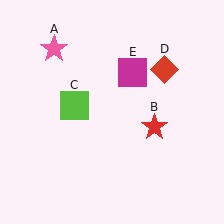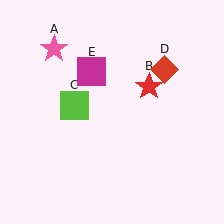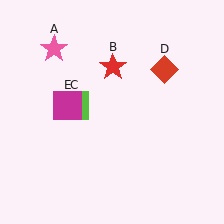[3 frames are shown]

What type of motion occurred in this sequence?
The red star (object B), magenta square (object E) rotated counterclockwise around the center of the scene.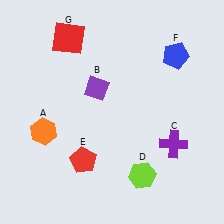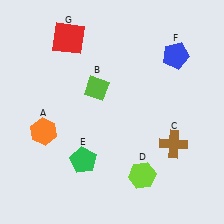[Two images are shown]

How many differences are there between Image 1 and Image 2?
There are 3 differences between the two images.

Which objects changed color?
B changed from purple to lime. C changed from purple to brown. E changed from red to green.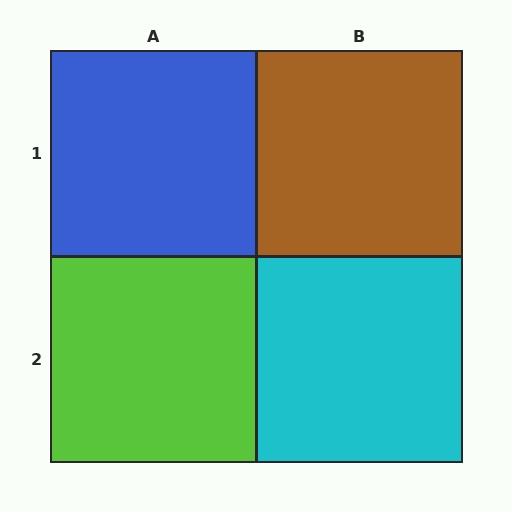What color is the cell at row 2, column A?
Lime.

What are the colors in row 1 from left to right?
Blue, brown.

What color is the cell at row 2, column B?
Cyan.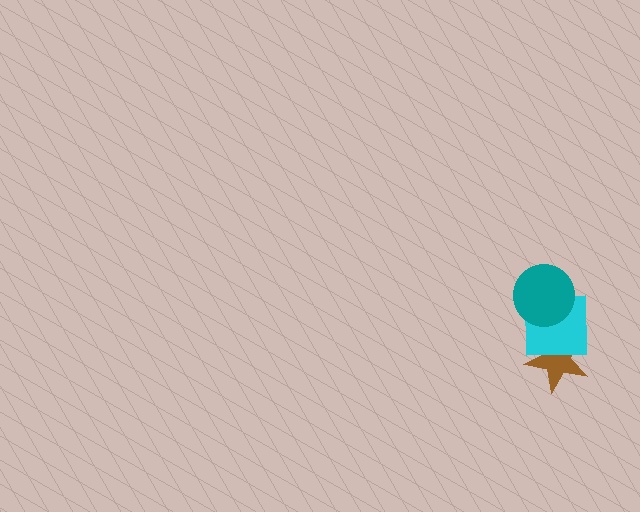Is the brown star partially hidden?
Yes, it is partially covered by another shape.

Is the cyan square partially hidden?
Yes, it is partially covered by another shape.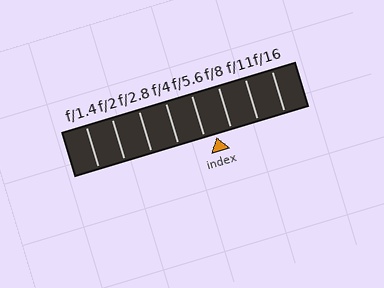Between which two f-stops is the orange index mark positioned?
The index mark is between f/5.6 and f/8.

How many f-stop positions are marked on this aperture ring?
There are 8 f-stop positions marked.